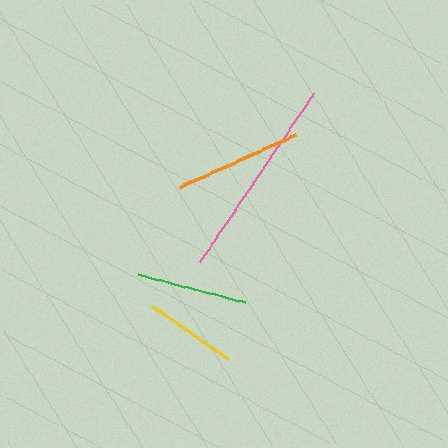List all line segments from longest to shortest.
From longest to shortest: pink, orange, green, yellow.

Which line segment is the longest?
The pink line is the longest at approximately 204 pixels.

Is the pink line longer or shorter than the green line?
The pink line is longer than the green line.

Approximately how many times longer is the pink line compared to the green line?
The pink line is approximately 1.8 times the length of the green line.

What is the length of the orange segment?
The orange segment is approximately 128 pixels long.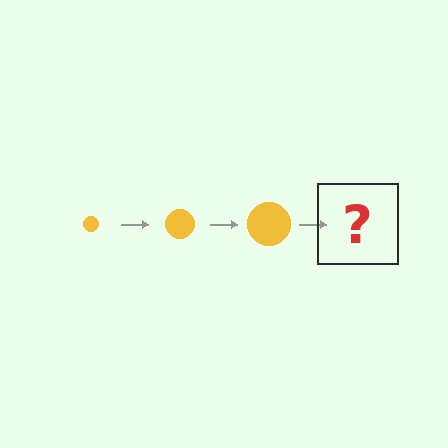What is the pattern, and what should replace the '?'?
The pattern is that the circle gets progressively larger each step. The '?' should be a yellow circle, larger than the previous one.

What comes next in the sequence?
The next element should be a yellow circle, larger than the previous one.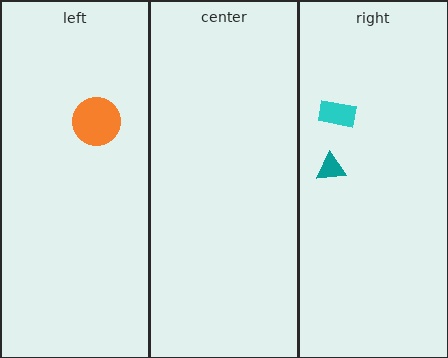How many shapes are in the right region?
2.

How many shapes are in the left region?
1.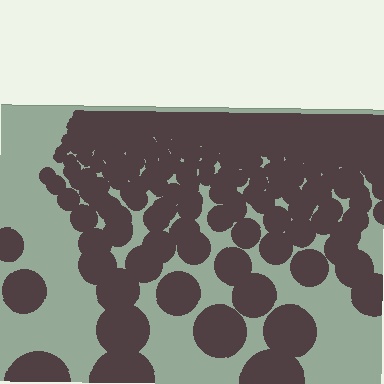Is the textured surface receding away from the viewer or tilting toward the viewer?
The surface is receding away from the viewer. Texture elements get smaller and denser toward the top.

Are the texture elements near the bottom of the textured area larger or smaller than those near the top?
Larger. Near the bottom, elements are closer to the viewer and appear at a bigger on-screen size.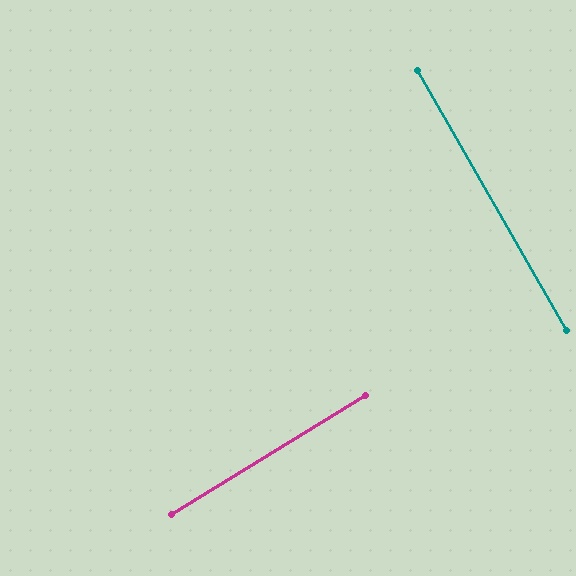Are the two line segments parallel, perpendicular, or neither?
Perpendicular — they meet at approximately 88°.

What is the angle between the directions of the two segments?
Approximately 88 degrees.